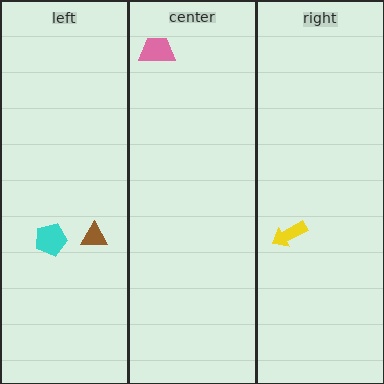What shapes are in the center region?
The pink trapezoid.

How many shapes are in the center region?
1.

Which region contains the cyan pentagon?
The left region.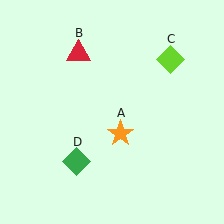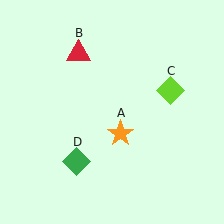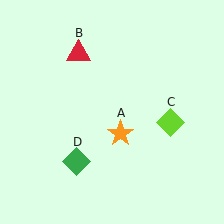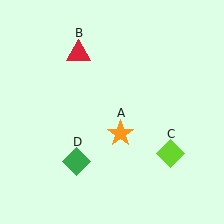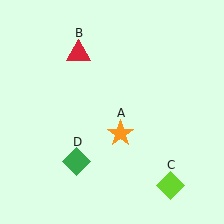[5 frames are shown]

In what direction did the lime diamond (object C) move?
The lime diamond (object C) moved down.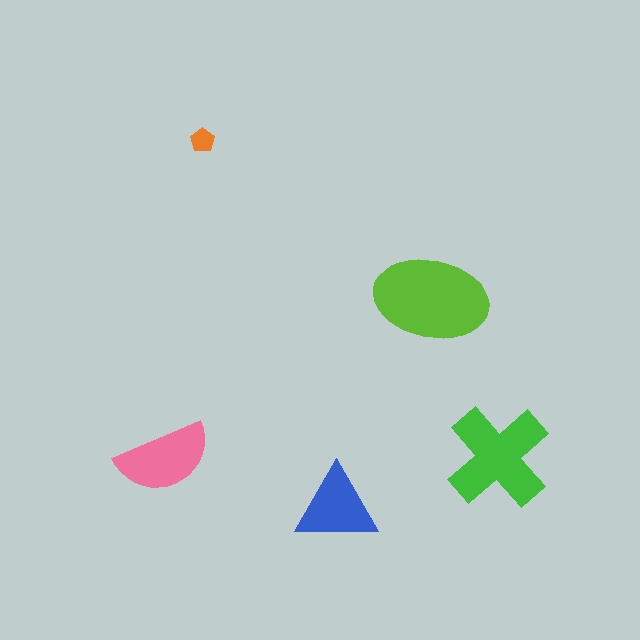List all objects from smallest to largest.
The orange pentagon, the blue triangle, the pink semicircle, the green cross, the lime ellipse.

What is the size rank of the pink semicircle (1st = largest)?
3rd.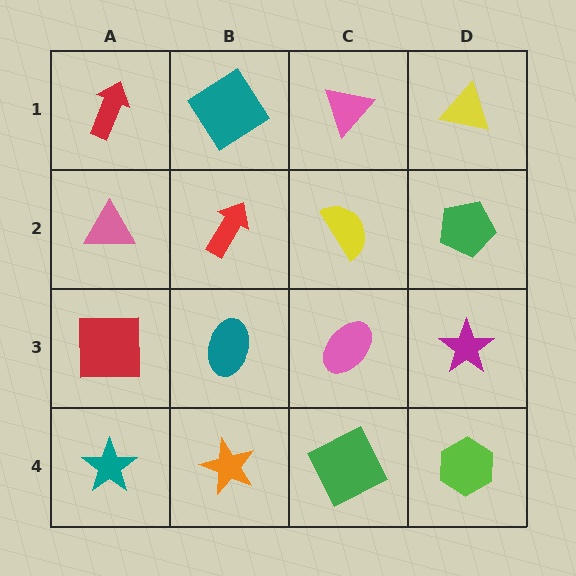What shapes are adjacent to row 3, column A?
A pink triangle (row 2, column A), a teal star (row 4, column A), a teal ellipse (row 3, column B).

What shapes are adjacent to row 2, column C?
A pink triangle (row 1, column C), a pink ellipse (row 3, column C), a red arrow (row 2, column B), a green pentagon (row 2, column D).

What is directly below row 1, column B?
A red arrow.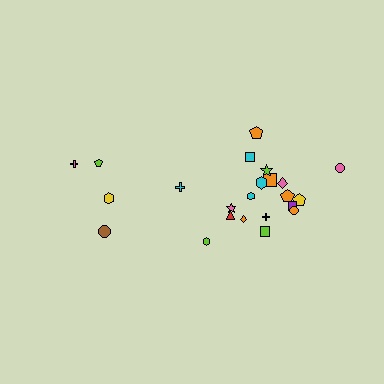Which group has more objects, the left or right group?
The right group.